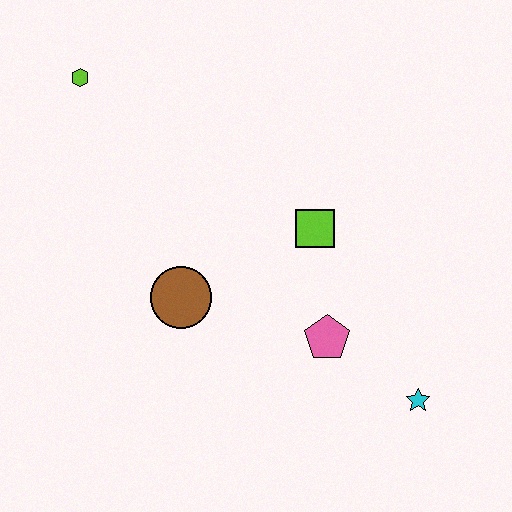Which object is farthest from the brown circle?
The cyan star is farthest from the brown circle.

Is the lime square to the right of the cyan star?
No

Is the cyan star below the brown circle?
Yes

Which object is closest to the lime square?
The pink pentagon is closest to the lime square.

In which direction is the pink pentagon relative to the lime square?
The pink pentagon is below the lime square.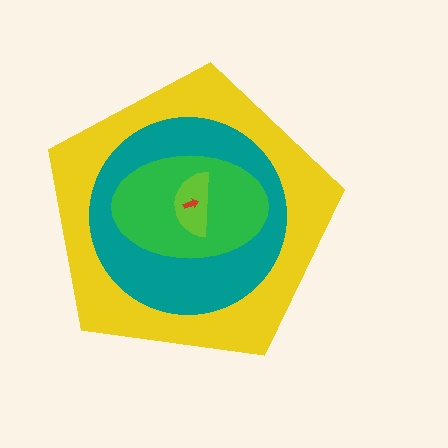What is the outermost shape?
The yellow pentagon.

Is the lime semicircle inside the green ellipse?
Yes.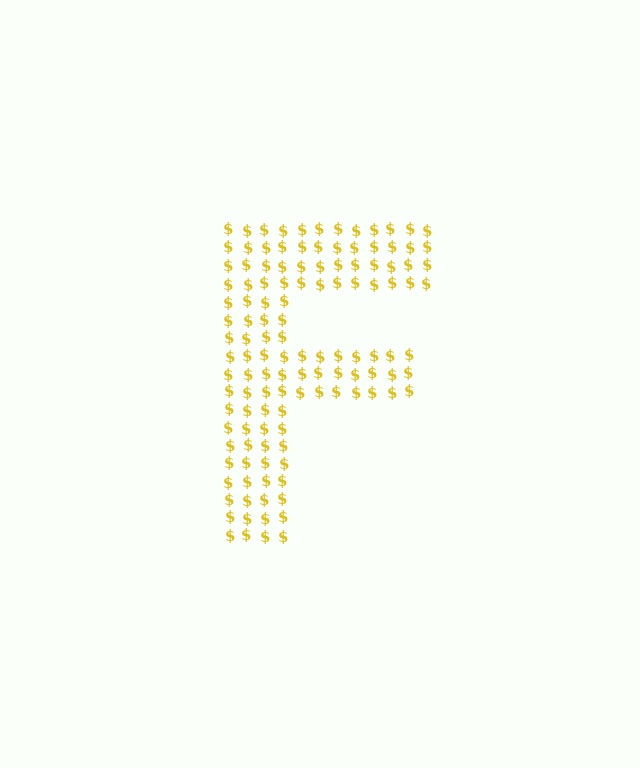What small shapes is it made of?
It is made of small dollar signs.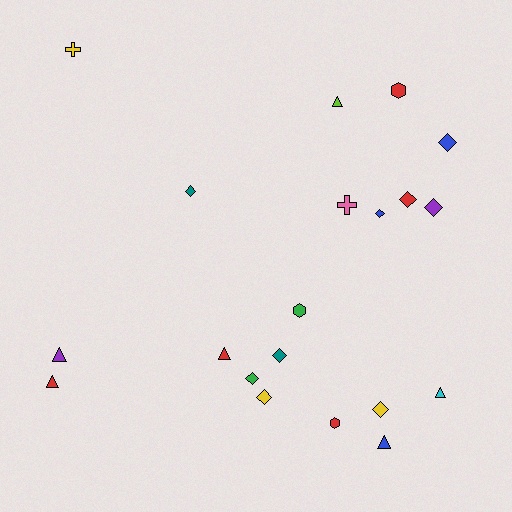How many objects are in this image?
There are 20 objects.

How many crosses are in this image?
There are 2 crosses.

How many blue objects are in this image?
There are 3 blue objects.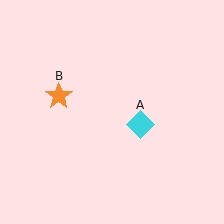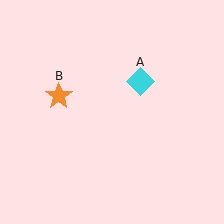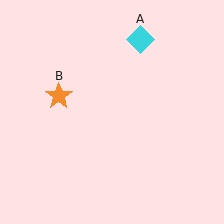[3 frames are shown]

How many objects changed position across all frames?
1 object changed position: cyan diamond (object A).